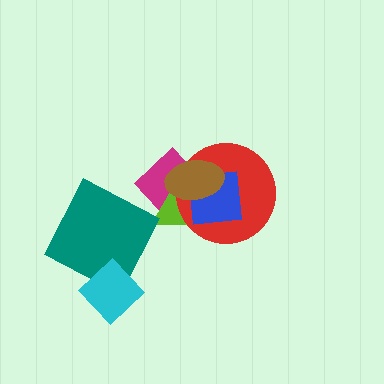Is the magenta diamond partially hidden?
Yes, it is partially covered by another shape.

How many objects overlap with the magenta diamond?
4 objects overlap with the magenta diamond.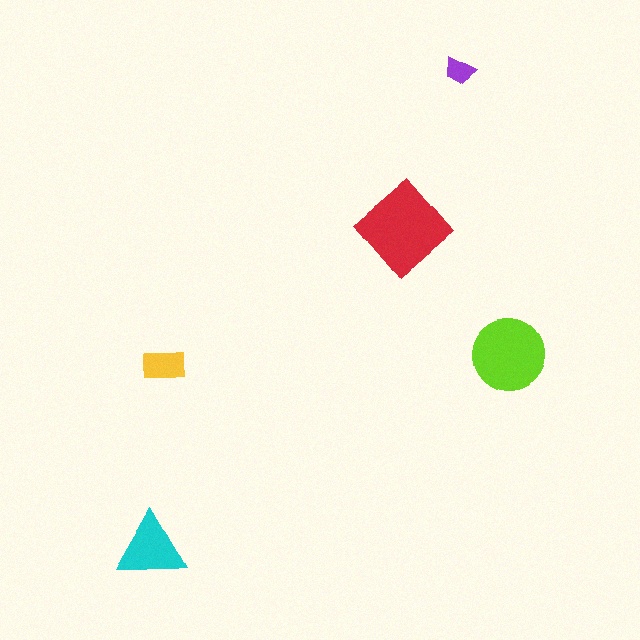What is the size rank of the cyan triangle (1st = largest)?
3rd.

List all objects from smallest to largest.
The purple trapezoid, the yellow rectangle, the cyan triangle, the lime circle, the red diamond.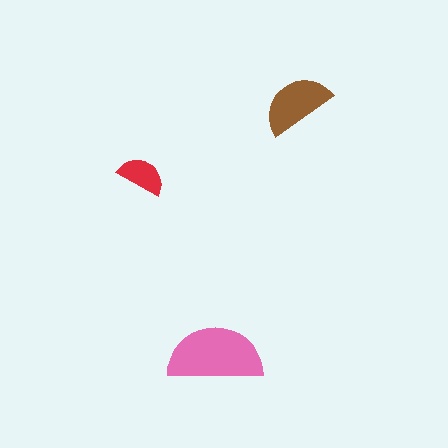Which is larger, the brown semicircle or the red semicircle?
The brown one.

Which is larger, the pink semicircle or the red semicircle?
The pink one.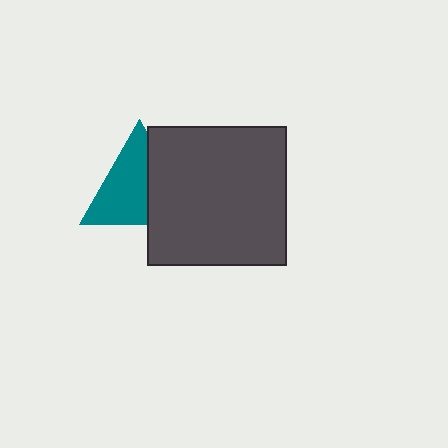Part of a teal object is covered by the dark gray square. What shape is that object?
It is a triangle.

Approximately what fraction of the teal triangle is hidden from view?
Roughly 38% of the teal triangle is hidden behind the dark gray square.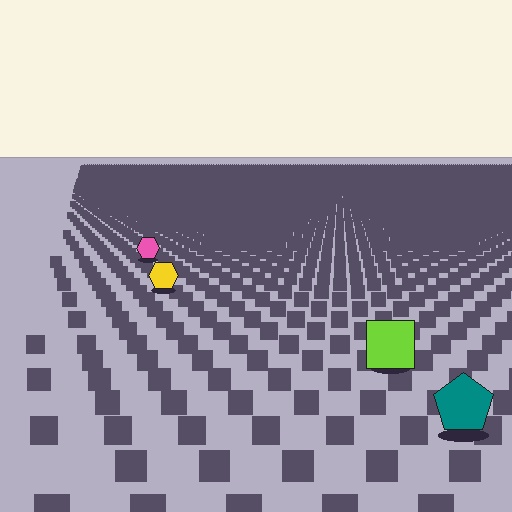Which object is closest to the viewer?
The teal pentagon is closest. The texture marks near it are larger and more spread out.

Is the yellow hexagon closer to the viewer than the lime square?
No. The lime square is closer — you can tell from the texture gradient: the ground texture is coarser near it.